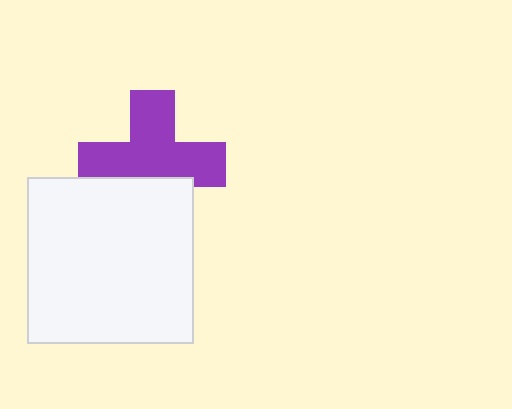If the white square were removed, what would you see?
You would see the complete purple cross.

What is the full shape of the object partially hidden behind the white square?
The partially hidden object is a purple cross.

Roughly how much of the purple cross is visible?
Most of it is visible (roughly 70%).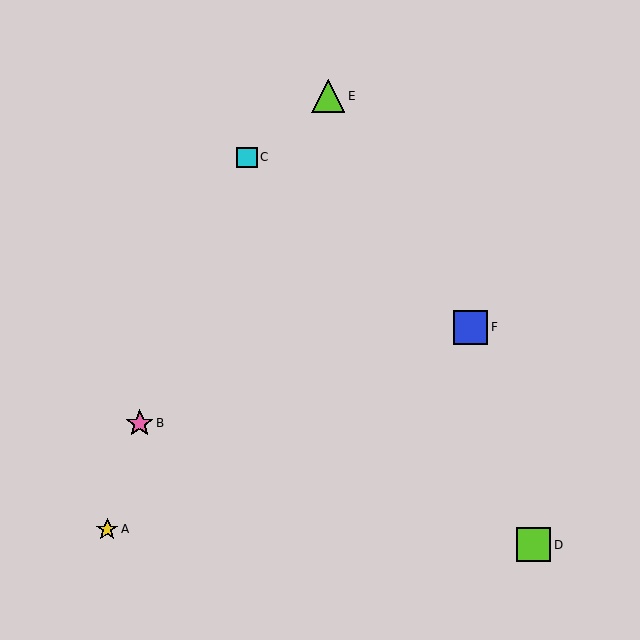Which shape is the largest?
The lime square (labeled D) is the largest.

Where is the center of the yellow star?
The center of the yellow star is at (107, 529).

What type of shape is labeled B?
Shape B is a pink star.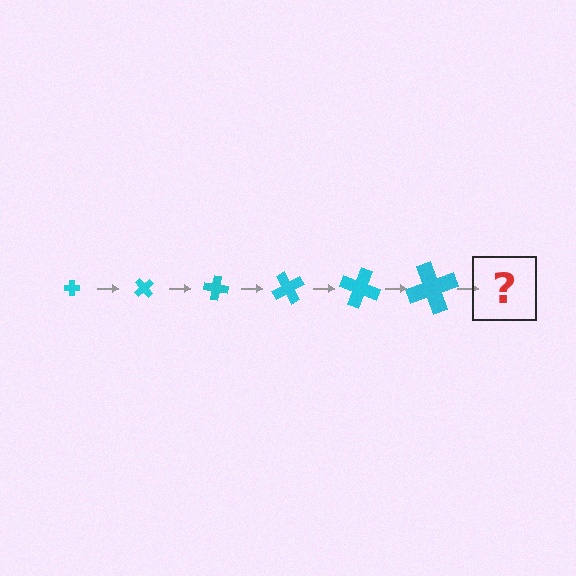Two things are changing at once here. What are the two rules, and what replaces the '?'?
The two rules are that the cross grows larger each step and it rotates 50 degrees each step. The '?' should be a cross, larger than the previous one and rotated 300 degrees from the start.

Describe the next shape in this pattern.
It should be a cross, larger than the previous one and rotated 300 degrees from the start.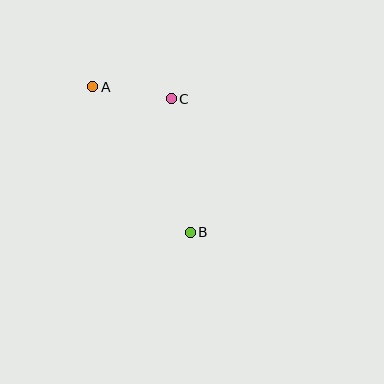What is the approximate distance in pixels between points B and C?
The distance between B and C is approximately 135 pixels.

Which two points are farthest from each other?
Points A and B are farthest from each other.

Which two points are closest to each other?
Points A and C are closest to each other.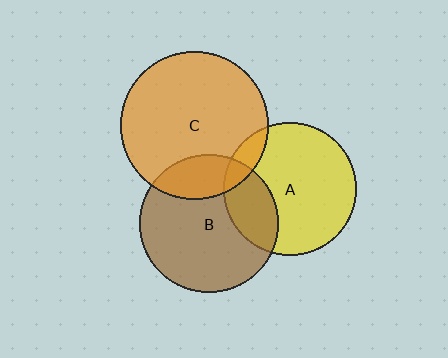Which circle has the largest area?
Circle C (orange).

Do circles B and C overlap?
Yes.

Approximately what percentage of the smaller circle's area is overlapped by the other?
Approximately 20%.